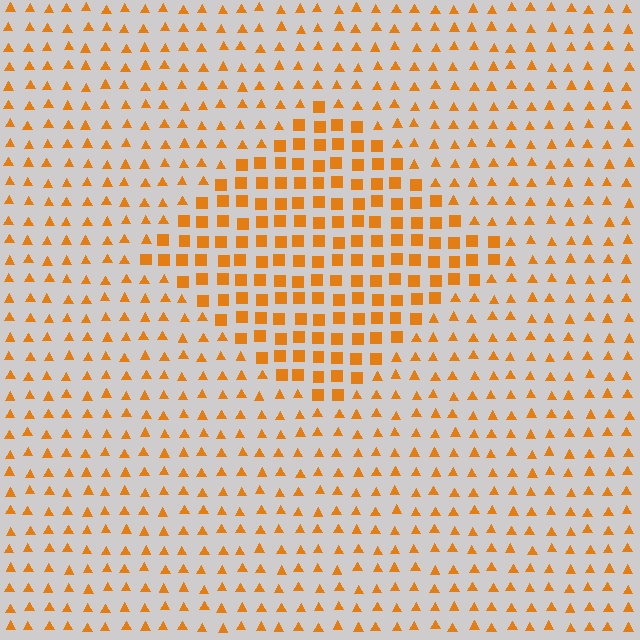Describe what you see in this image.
The image is filled with small orange elements arranged in a uniform grid. A diamond-shaped region contains squares, while the surrounding area contains triangles. The boundary is defined purely by the change in element shape.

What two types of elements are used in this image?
The image uses squares inside the diamond region and triangles outside it.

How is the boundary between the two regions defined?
The boundary is defined by a change in element shape: squares inside vs. triangles outside. All elements share the same color and spacing.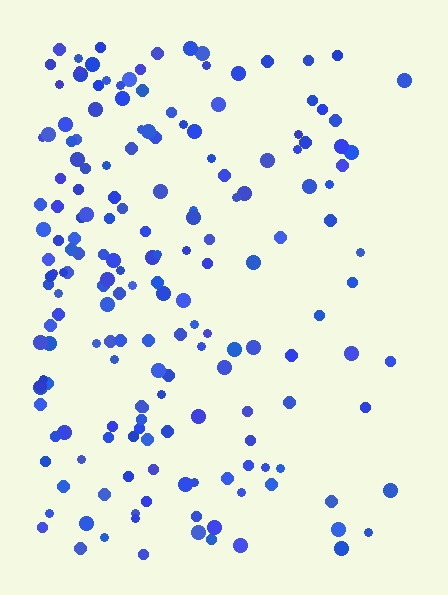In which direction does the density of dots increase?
From right to left, with the left side densest.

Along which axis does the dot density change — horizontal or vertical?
Horizontal.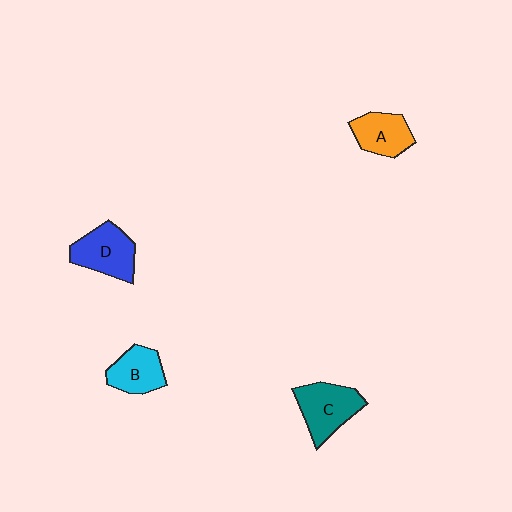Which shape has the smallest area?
Shape B (cyan).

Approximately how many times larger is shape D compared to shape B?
Approximately 1.2 times.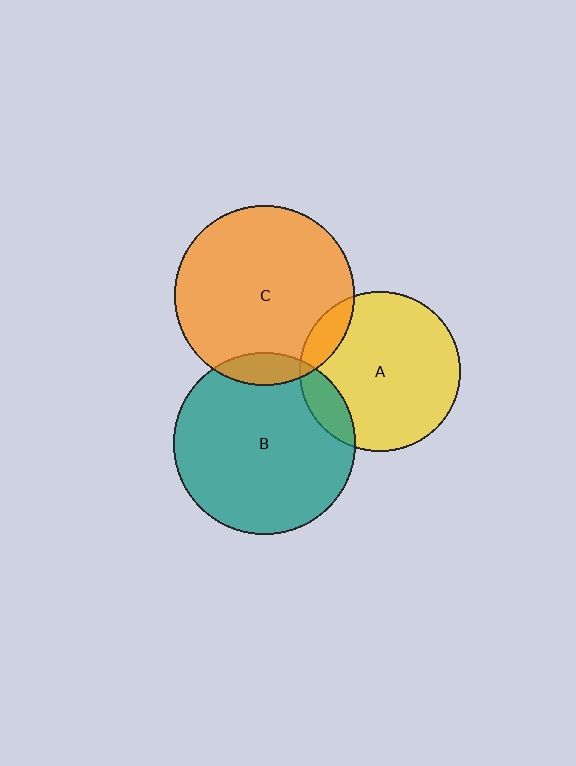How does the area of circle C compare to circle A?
Approximately 1.3 times.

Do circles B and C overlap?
Yes.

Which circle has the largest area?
Circle B (teal).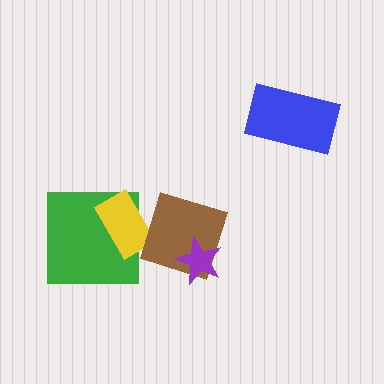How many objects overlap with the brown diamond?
2 objects overlap with the brown diamond.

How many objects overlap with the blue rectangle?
0 objects overlap with the blue rectangle.